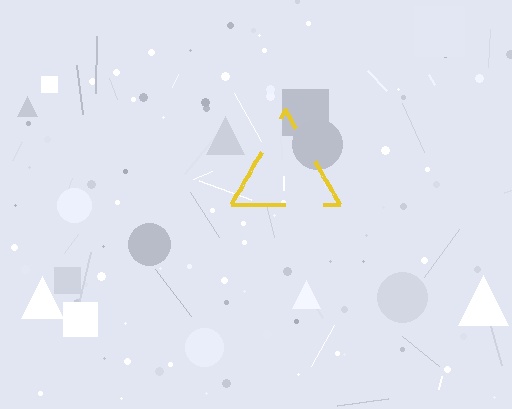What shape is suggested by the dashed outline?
The dashed outline suggests a triangle.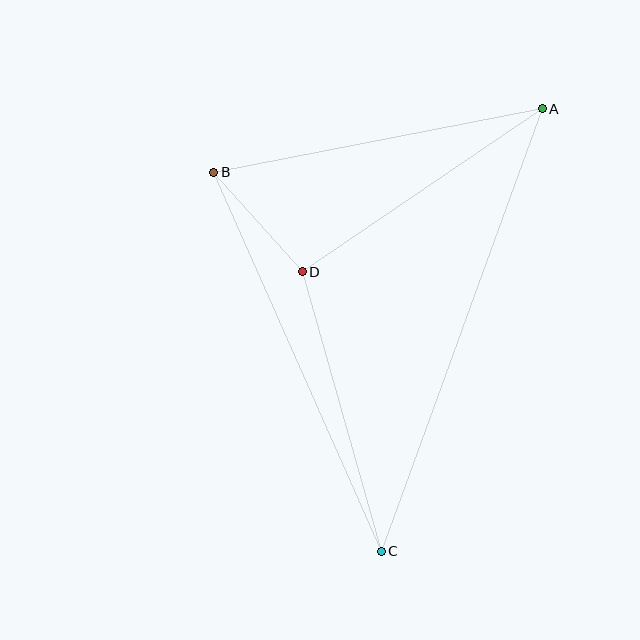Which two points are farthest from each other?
Points A and C are farthest from each other.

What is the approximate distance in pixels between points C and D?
The distance between C and D is approximately 290 pixels.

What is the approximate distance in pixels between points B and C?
The distance between B and C is approximately 414 pixels.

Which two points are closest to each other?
Points B and D are closest to each other.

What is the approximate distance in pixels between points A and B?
The distance between A and B is approximately 335 pixels.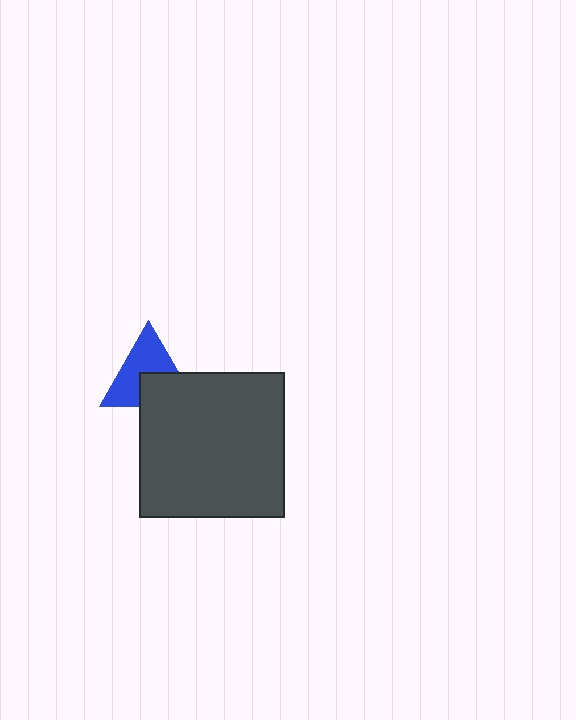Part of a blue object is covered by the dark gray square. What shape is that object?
It is a triangle.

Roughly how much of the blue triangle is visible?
About half of it is visible (roughly 60%).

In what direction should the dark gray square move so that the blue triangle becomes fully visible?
The dark gray square should move down. That is the shortest direction to clear the overlap and leave the blue triangle fully visible.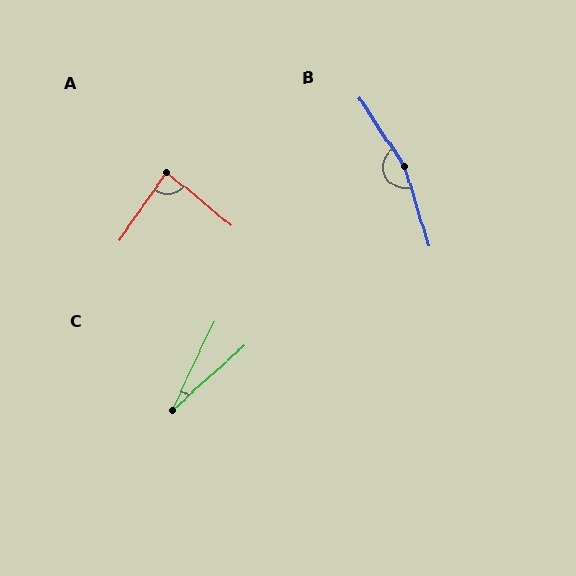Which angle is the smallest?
C, at approximately 23 degrees.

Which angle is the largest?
B, at approximately 164 degrees.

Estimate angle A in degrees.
Approximately 86 degrees.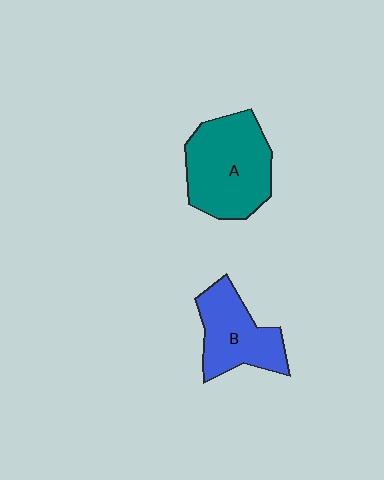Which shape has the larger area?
Shape A (teal).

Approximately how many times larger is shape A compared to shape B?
Approximately 1.4 times.